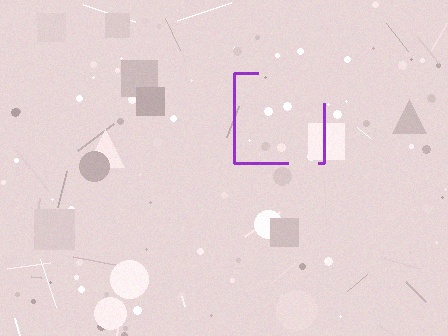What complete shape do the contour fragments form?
The contour fragments form a square.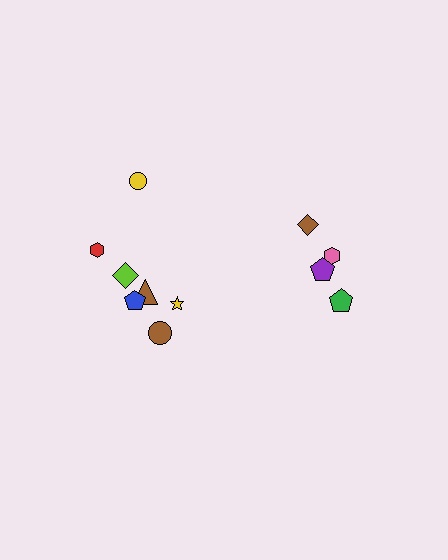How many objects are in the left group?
There are 7 objects.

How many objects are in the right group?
There are 4 objects.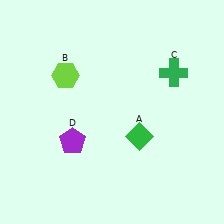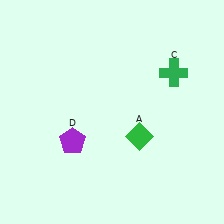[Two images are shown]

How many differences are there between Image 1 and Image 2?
There is 1 difference between the two images.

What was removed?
The lime hexagon (B) was removed in Image 2.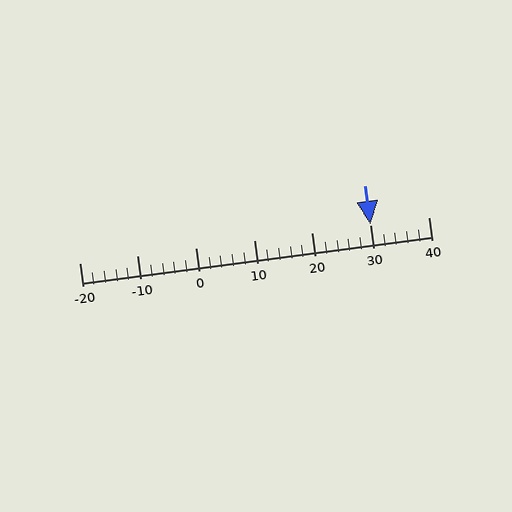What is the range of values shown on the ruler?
The ruler shows values from -20 to 40.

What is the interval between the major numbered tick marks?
The major tick marks are spaced 10 units apart.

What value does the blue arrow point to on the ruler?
The blue arrow points to approximately 30.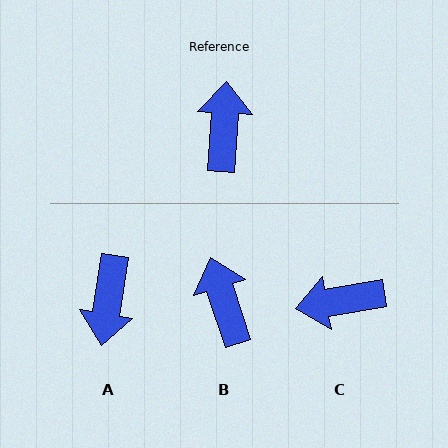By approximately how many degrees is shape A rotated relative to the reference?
Approximately 175 degrees counter-clockwise.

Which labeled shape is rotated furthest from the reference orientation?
A, about 175 degrees away.